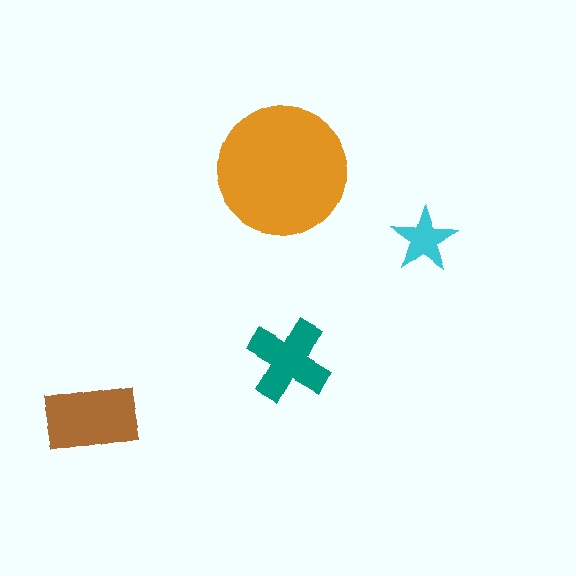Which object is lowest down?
The brown rectangle is bottommost.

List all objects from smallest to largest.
The cyan star, the teal cross, the brown rectangle, the orange circle.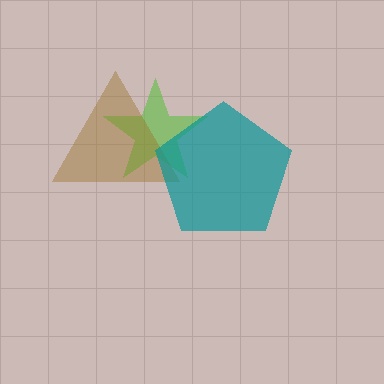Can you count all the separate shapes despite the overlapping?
Yes, there are 3 separate shapes.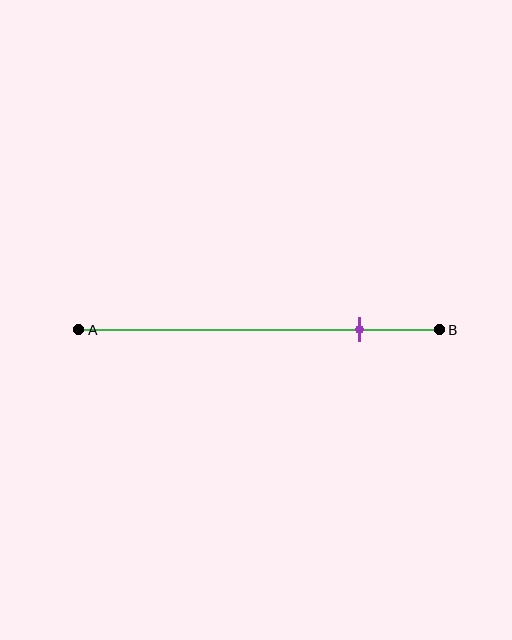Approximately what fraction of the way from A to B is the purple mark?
The purple mark is approximately 80% of the way from A to B.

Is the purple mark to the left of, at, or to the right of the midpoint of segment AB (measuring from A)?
The purple mark is to the right of the midpoint of segment AB.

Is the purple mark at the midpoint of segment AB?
No, the mark is at about 80% from A, not at the 50% midpoint.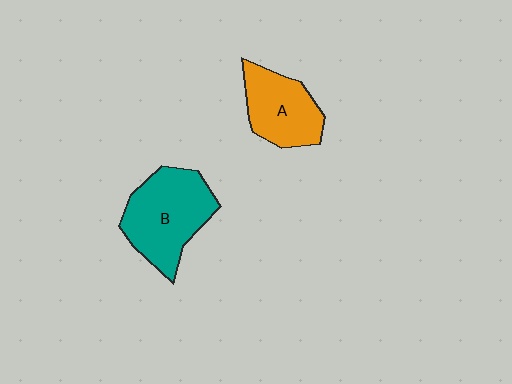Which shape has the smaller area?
Shape A (orange).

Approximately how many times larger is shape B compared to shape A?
Approximately 1.4 times.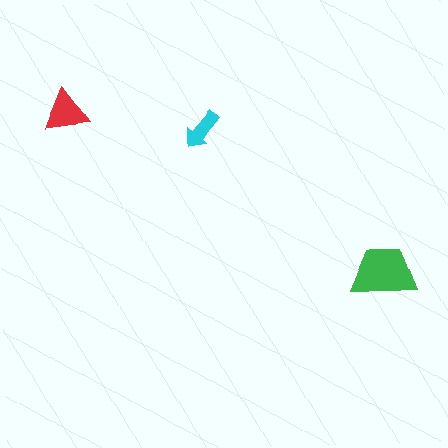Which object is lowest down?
The green trapezoid is bottommost.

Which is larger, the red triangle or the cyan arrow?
The red triangle.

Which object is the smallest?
The cyan arrow.